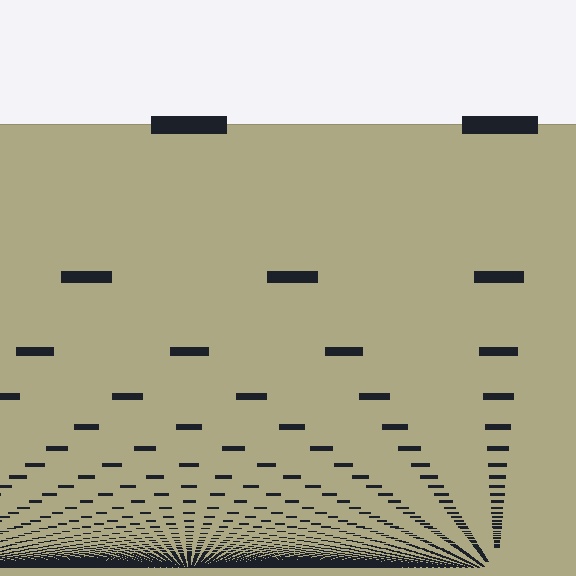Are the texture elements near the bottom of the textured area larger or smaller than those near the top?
Smaller. The gradient is inverted — elements near the bottom are smaller and denser.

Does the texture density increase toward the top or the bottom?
Density increases toward the bottom.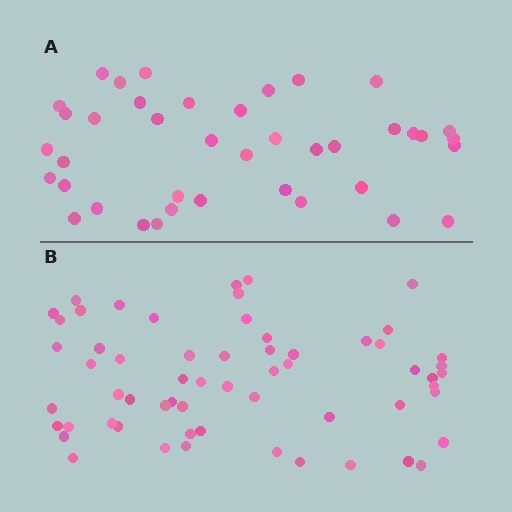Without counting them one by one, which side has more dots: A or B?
Region B (the bottom region) has more dots.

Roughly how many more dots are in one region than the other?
Region B has approximately 20 more dots than region A.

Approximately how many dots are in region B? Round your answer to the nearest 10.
About 60 dots.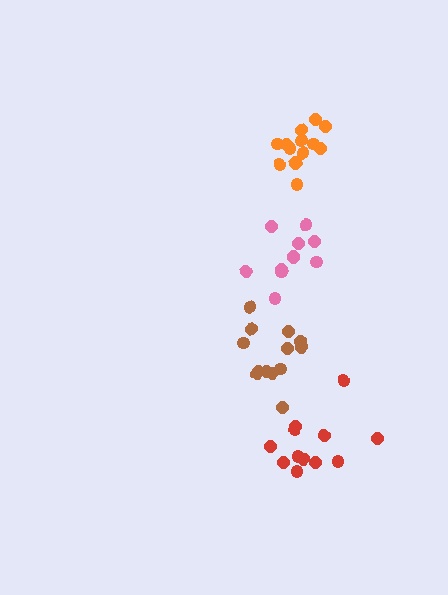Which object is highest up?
The orange cluster is topmost.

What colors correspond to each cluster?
The clusters are colored: pink, orange, brown, red.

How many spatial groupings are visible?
There are 4 spatial groupings.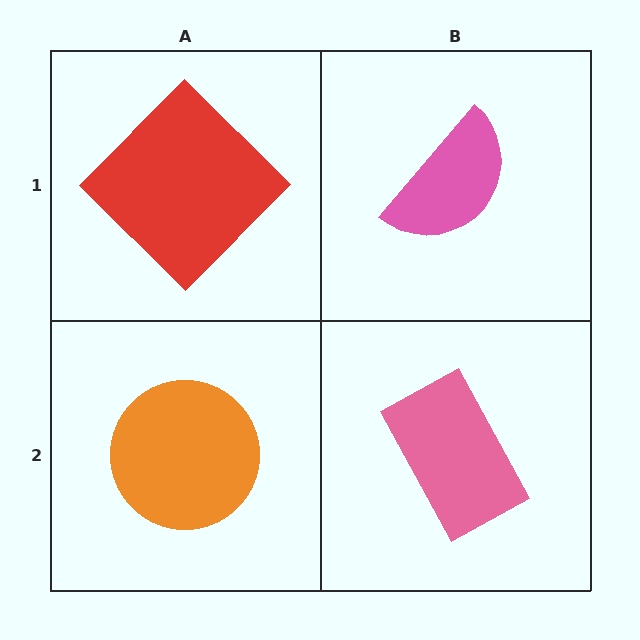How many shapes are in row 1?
2 shapes.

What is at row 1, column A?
A red diamond.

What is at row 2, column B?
A pink rectangle.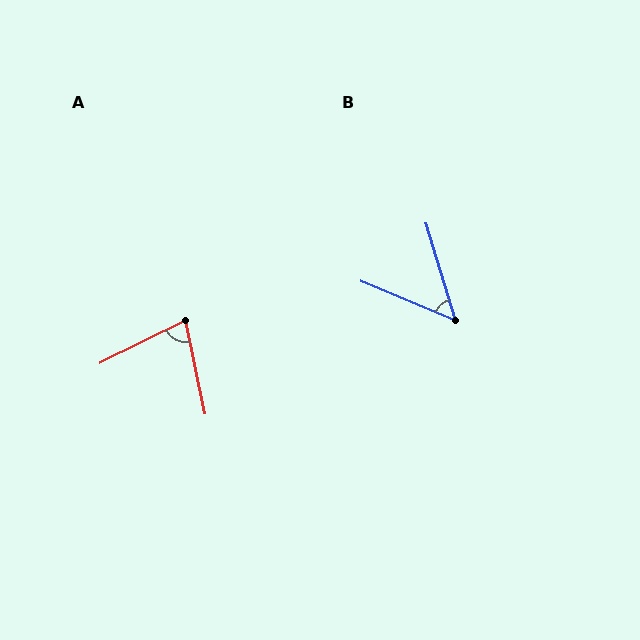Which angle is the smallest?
B, at approximately 50 degrees.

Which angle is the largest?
A, at approximately 75 degrees.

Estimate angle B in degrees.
Approximately 50 degrees.